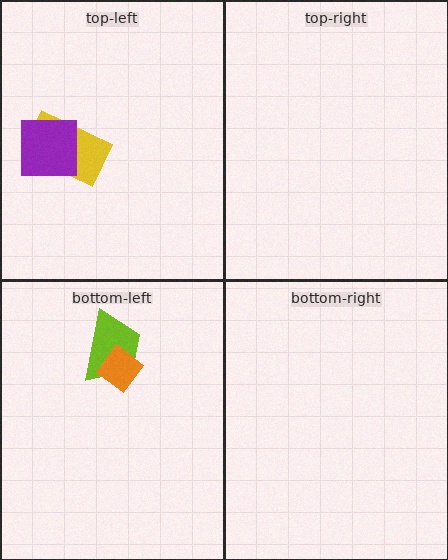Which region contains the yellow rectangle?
The top-left region.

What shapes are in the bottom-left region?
The lime trapezoid, the orange diamond.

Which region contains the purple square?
The top-left region.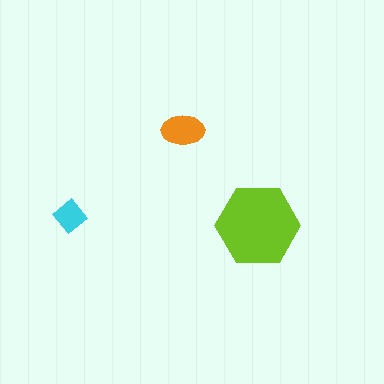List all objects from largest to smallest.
The lime hexagon, the orange ellipse, the cyan diamond.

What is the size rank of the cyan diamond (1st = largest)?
3rd.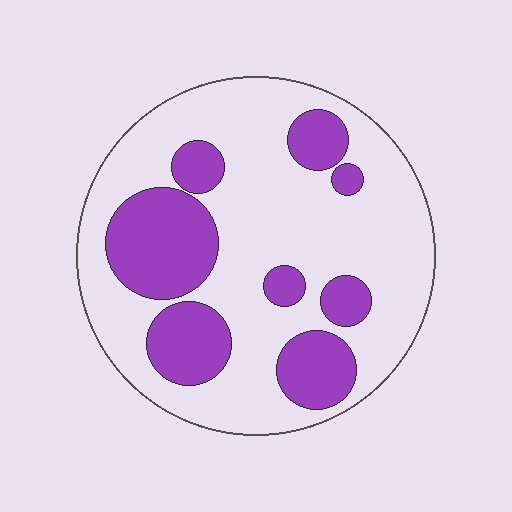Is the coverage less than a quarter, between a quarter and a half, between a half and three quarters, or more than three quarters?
Between a quarter and a half.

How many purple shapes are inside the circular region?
8.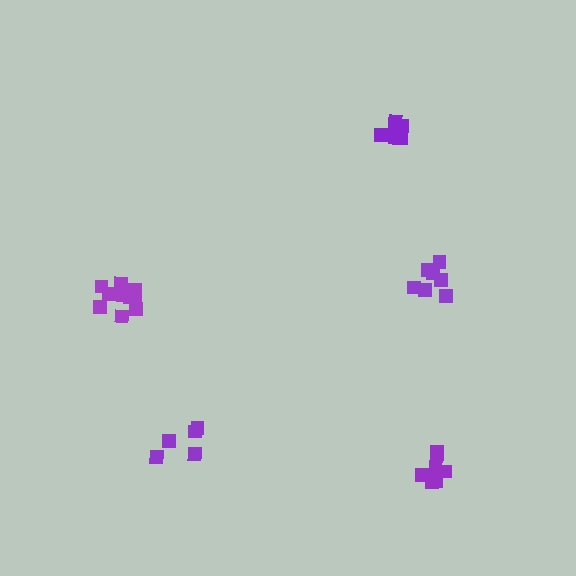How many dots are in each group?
Group 1: 5 dots, Group 2: 9 dots, Group 3: 6 dots, Group 4: 7 dots, Group 5: 11 dots (38 total).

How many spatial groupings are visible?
There are 5 spatial groupings.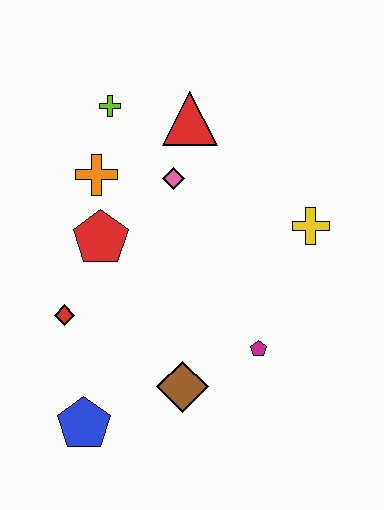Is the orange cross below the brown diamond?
No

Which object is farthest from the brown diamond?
The lime cross is farthest from the brown diamond.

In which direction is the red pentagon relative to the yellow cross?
The red pentagon is to the left of the yellow cross.